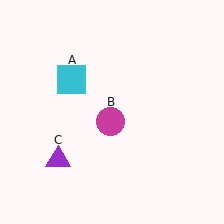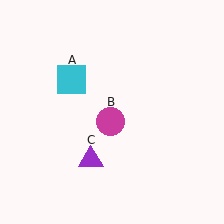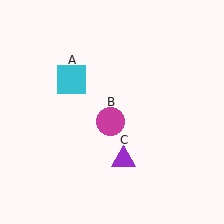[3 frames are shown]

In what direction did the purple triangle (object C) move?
The purple triangle (object C) moved right.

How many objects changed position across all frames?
1 object changed position: purple triangle (object C).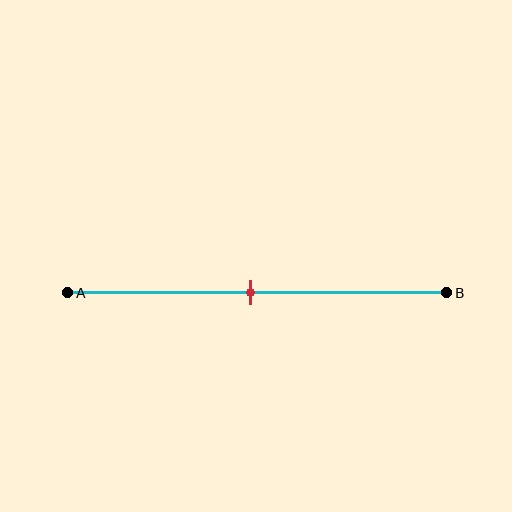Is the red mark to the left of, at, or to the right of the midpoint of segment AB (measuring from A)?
The red mark is approximately at the midpoint of segment AB.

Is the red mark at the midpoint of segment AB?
Yes, the mark is approximately at the midpoint.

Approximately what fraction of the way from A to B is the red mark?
The red mark is approximately 50% of the way from A to B.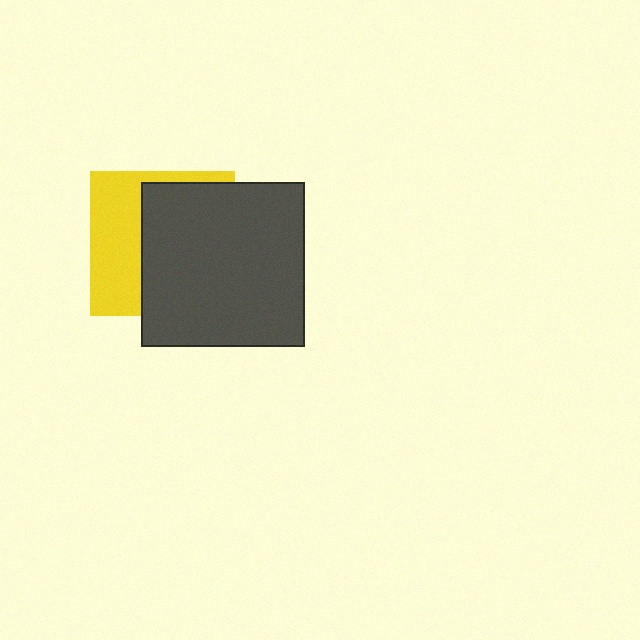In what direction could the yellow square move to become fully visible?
The yellow square could move left. That would shift it out from behind the dark gray square entirely.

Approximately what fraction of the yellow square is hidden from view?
Roughly 60% of the yellow square is hidden behind the dark gray square.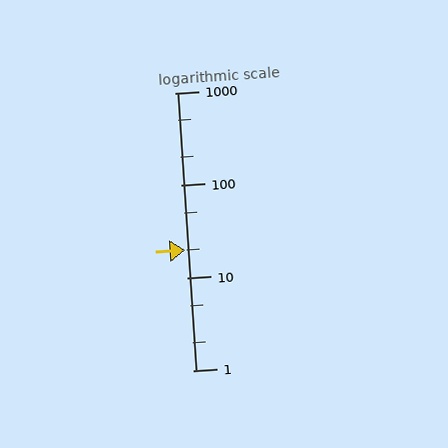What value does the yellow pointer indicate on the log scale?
The pointer indicates approximately 20.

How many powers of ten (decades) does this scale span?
The scale spans 3 decades, from 1 to 1000.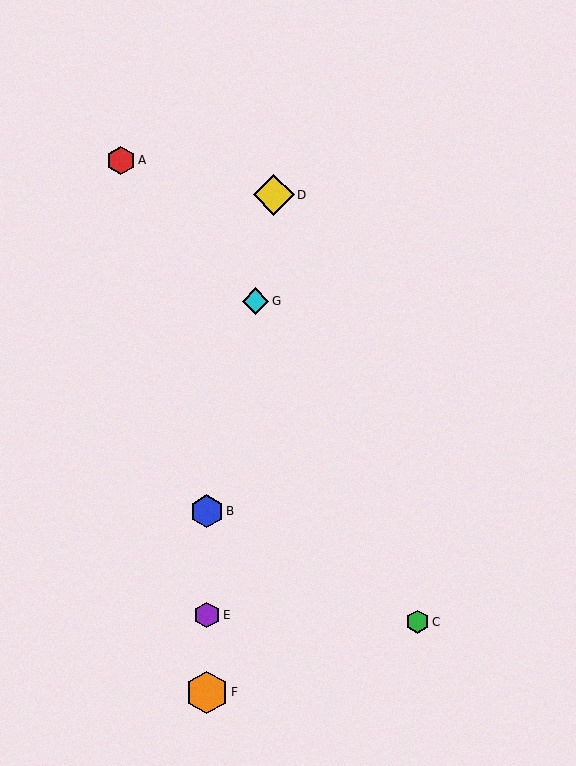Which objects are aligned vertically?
Objects B, E, F are aligned vertically.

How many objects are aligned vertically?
3 objects (B, E, F) are aligned vertically.